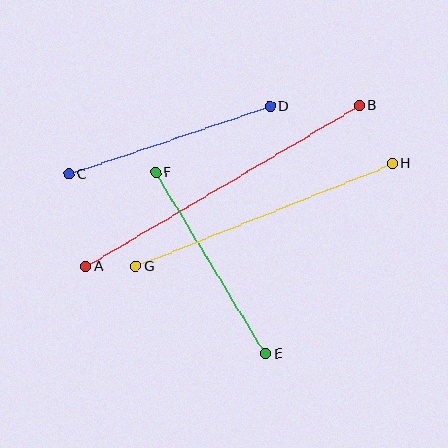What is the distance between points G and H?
The distance is approximately 277 pixels.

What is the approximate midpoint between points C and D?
The midpoint is at approximately (169, 140) pixels.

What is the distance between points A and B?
The distance is approximately 317 pixels.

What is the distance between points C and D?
The distance is approximately 212 pixels.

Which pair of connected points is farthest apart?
Points A and B are farthest apart.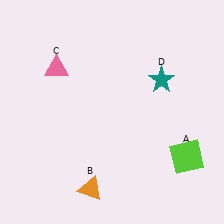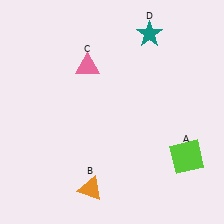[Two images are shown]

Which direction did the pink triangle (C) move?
The pink triangle (C) moved right.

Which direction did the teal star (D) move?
The teal star (D) moved up.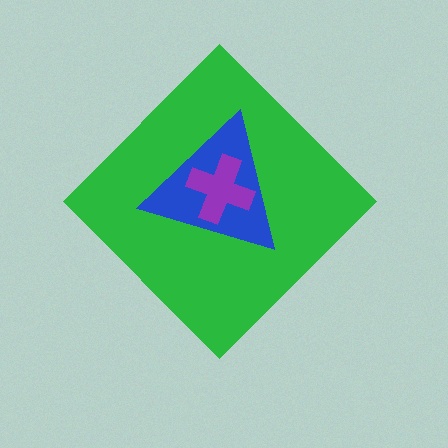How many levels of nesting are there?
3.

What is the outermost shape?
The green diamond.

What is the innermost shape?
The purple cross.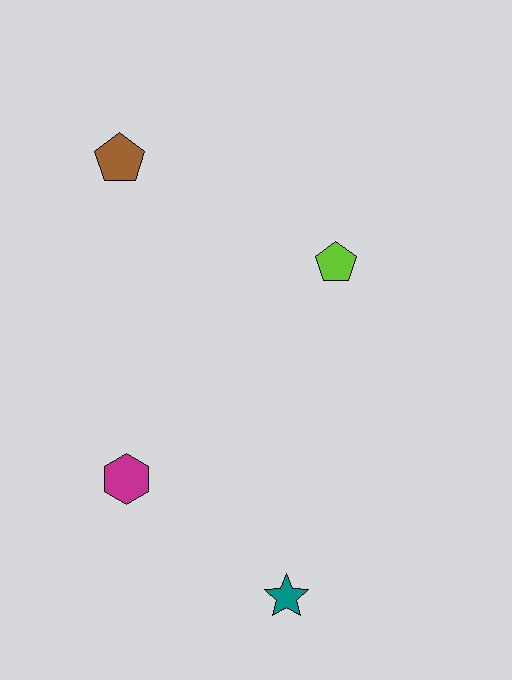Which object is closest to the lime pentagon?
The brown pentagon is closest to the lime pentagon.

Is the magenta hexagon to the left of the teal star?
Yes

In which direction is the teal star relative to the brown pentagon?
The teal star is below the brown pentagon.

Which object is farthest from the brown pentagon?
The teal star is farthest from the brown pentagon.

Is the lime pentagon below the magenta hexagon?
No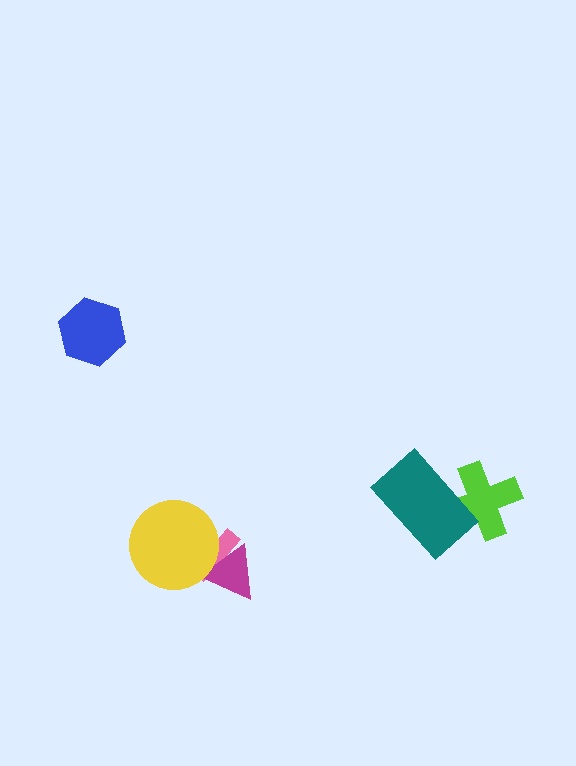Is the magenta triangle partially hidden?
Yes, it is partially covered by another shape.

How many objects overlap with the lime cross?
1 object overlaps with the lime cross.